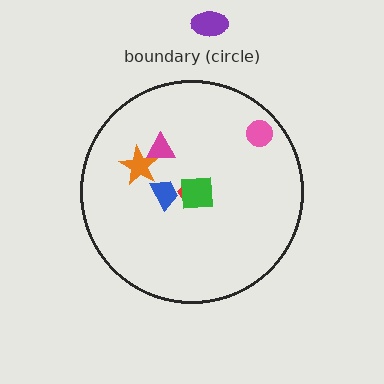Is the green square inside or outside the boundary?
Inside.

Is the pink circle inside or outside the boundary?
Inside.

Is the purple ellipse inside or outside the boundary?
Outside.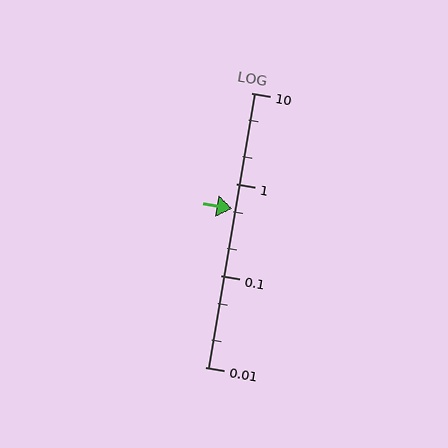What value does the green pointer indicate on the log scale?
The pointer indicates approximately 0.54.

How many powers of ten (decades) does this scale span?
The scale spans 3 decades, from 0.01 to 10.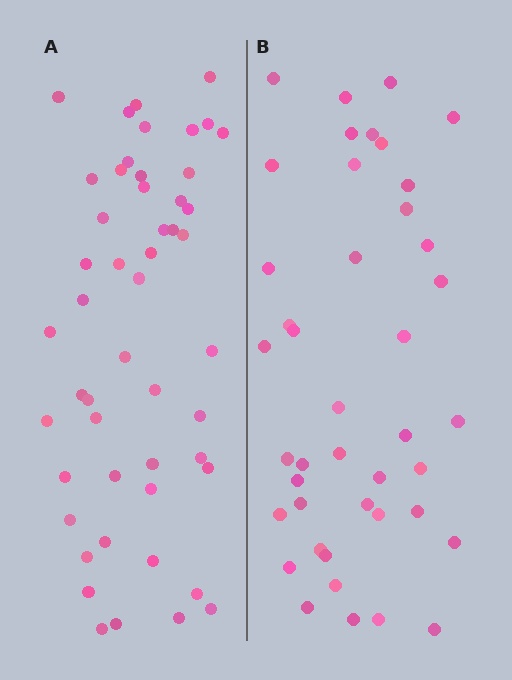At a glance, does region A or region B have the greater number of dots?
Region A (the left region) has more dots.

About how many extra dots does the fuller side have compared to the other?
Region A has roughly 8 or so more dots than region B.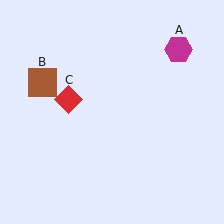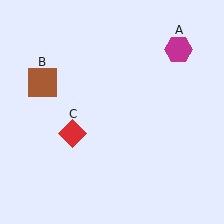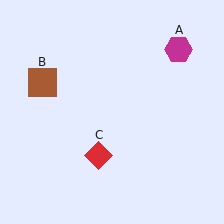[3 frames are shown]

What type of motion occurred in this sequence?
The red diamond (object C) rotated counterclockwise around the center of the scene.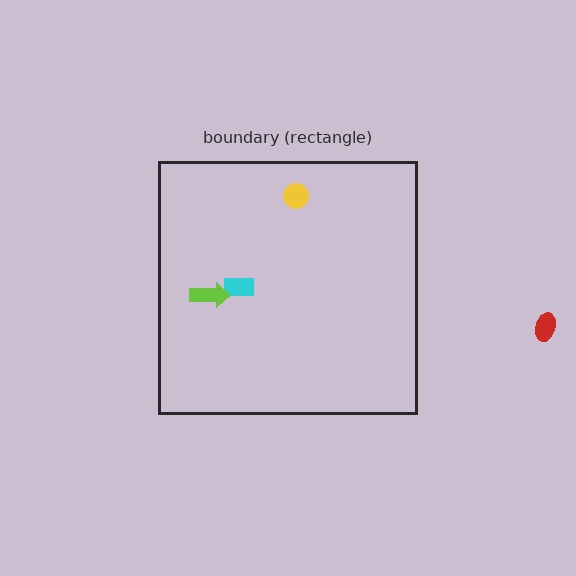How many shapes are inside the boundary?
3 inside, 1 outside.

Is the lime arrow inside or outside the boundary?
Inside.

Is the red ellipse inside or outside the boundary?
Outside.